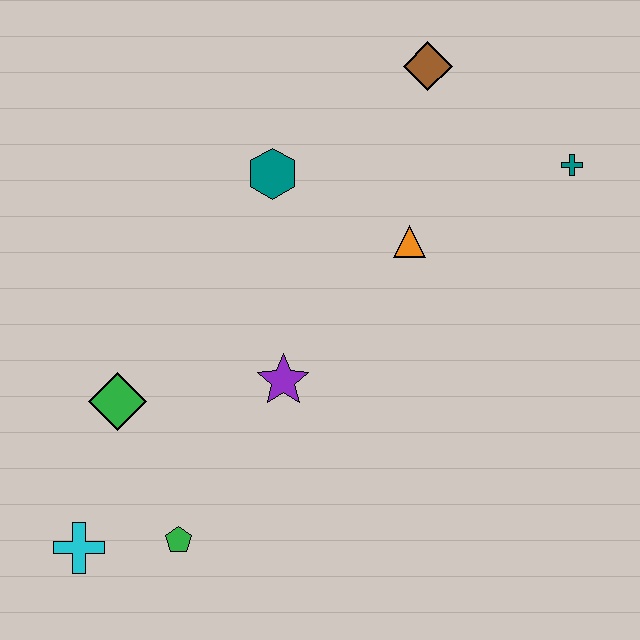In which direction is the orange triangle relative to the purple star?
The orange triangle is above the purple star.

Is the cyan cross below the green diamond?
Yes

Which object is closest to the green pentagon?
The cyan cross is closest to the green pentagon.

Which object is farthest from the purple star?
The teal cross is farthest from the purple star.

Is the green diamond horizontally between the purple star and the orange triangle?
No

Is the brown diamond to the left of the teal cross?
Yes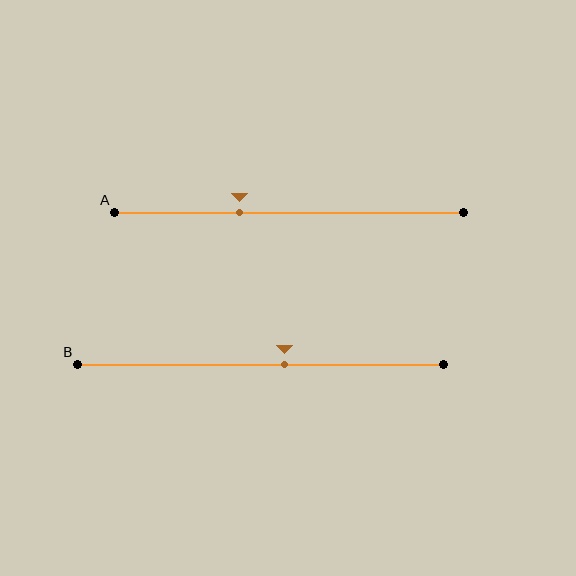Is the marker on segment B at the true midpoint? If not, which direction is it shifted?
No, the marker on segment B is shifted to the right by about 7% of the segment length.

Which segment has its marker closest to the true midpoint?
Segment B has its marker closest to the true midpoint.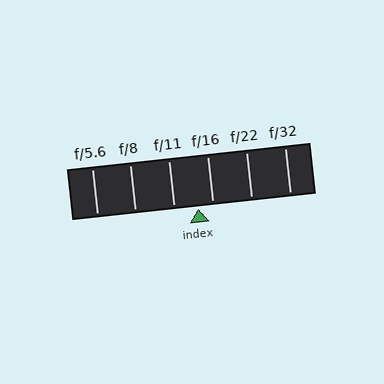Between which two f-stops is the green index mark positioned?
The index mark is between f/11 and f/16.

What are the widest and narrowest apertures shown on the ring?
The widest aperture shown is f/5.6 and the narrowest is f/32.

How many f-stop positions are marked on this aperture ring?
There are 6 f-stop positions marked.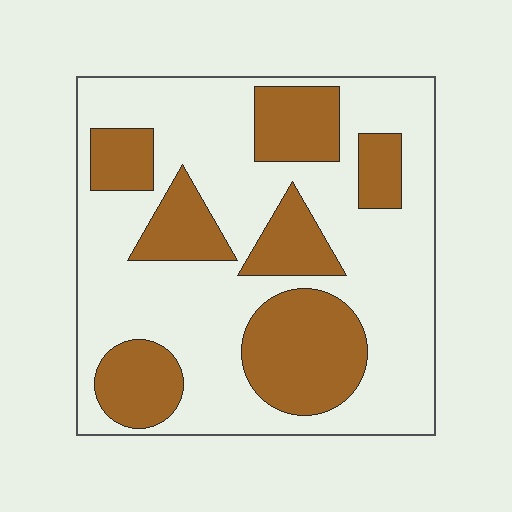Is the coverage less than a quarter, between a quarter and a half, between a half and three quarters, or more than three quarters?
Between a quarter and a half.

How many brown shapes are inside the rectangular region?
7.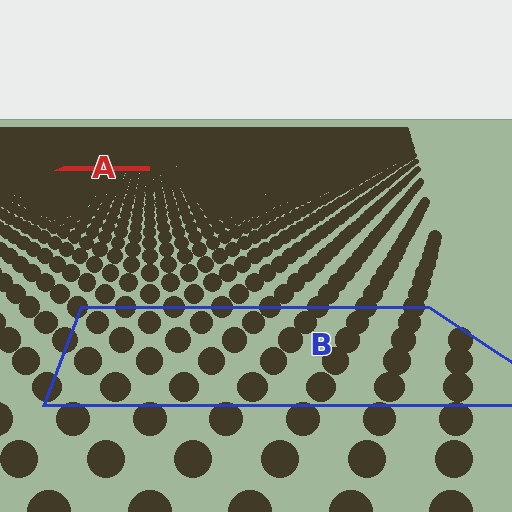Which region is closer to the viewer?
Region B is closer. The texture elements there are larger and more spread out.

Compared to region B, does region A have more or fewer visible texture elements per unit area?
Region A has more texture elements per unit area — they are packed more densely because it is farther away.